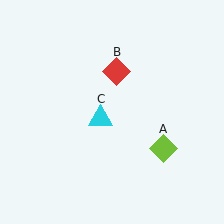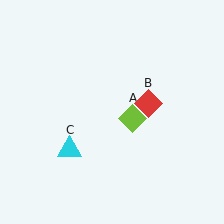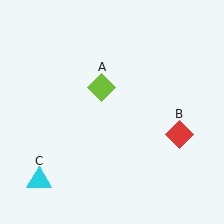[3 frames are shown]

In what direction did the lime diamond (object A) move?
The lime diamond (object A) moved up and to the left.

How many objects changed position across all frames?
3 objects changed position: lime diamond (object A), red diamond (object B), cyan triangle (object C).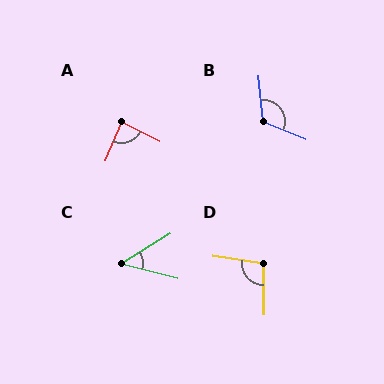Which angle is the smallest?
C, at approximately 46 degrees.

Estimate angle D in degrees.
Approximately 99 degrees.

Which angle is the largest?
B, at approximately 118 degrees.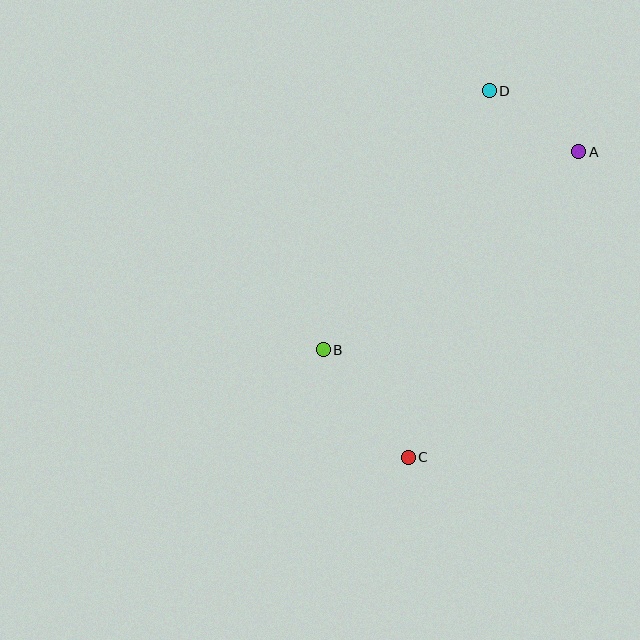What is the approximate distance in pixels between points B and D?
The distance between B and D is approximately 308 pixels.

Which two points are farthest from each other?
Points C and D are farthest from each other.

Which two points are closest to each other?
Points A and D are closest to each other.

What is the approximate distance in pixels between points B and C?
The distance between B and C is approximately 137 pixels.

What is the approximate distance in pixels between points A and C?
The distance between A and C is approximately 350 pixels.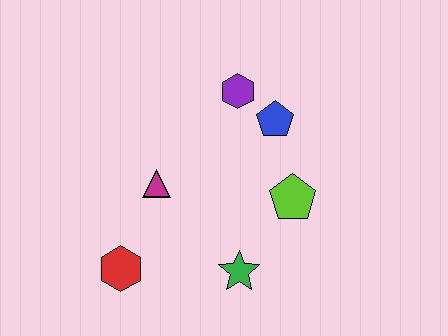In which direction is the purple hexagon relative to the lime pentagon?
The purple hexagon is above the lime pentagon.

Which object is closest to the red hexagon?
The magenta triangle is closest to the red hexagon.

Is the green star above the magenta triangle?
No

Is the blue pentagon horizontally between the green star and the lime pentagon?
Yes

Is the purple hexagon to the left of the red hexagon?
No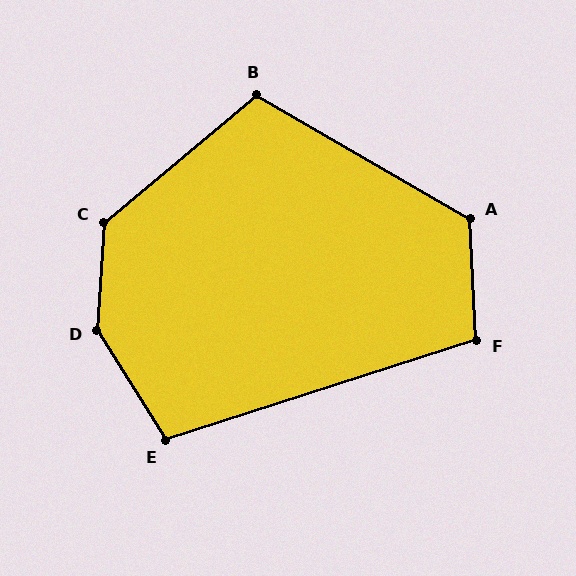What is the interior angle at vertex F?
Approximately 105 degrees (obtuse).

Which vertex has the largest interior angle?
D, at approximately 145 degrees.